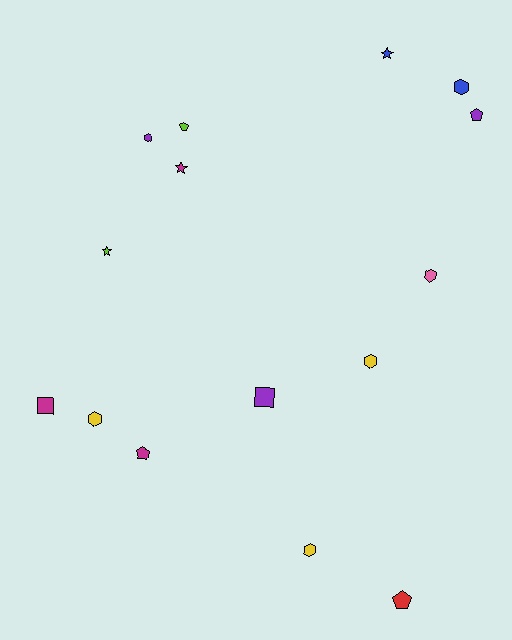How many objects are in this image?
There are 15 objects.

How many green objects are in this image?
There are no green objects.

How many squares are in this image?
There are 2 squares.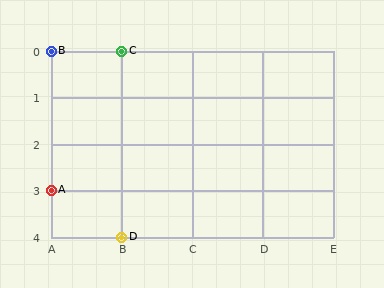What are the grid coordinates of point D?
Point D is at grid coordinates (B, 4).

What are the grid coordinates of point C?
Point C is at grid coordinates (B, 0).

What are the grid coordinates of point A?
Point A is at grid coordinates (A, 3).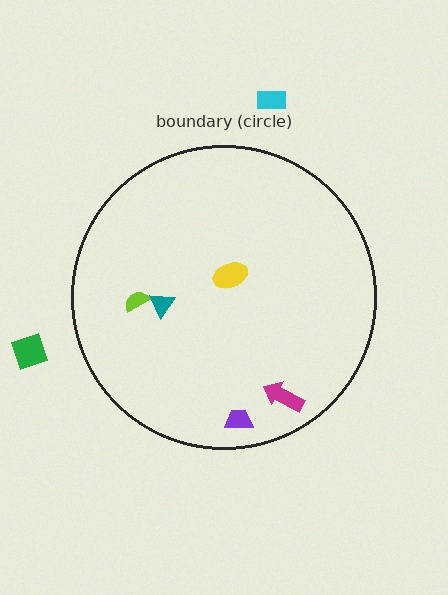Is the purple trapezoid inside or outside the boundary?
Inside.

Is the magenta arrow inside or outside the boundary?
Inside.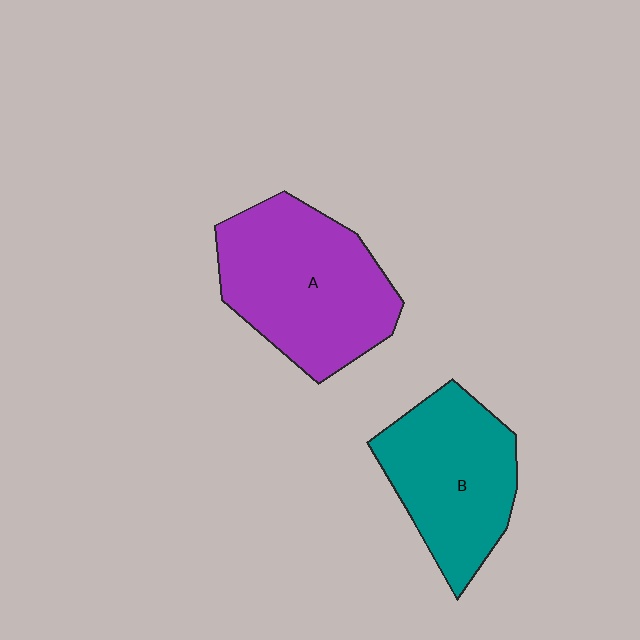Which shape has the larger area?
Shape A (purple).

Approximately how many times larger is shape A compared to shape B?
Approximately 1.2 times.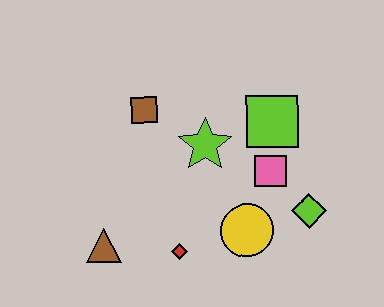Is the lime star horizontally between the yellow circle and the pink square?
No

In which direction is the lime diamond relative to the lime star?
The lime diamond is to the right of the lime star.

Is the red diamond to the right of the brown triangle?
Yes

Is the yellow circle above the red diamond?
Yes